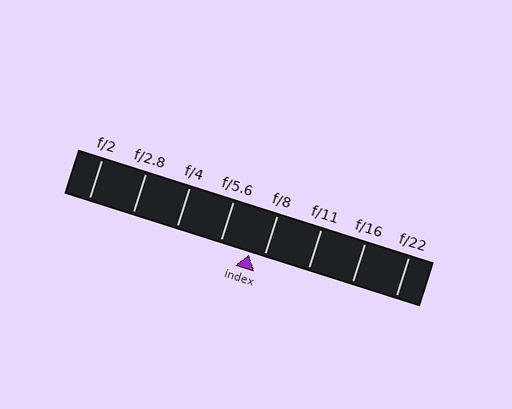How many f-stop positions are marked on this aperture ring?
There are 8 f-stop positions marked.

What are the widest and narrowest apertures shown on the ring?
The widest aperture shown is f/2 and the narrowest is f/22.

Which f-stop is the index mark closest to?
The index mark is closest to f/8.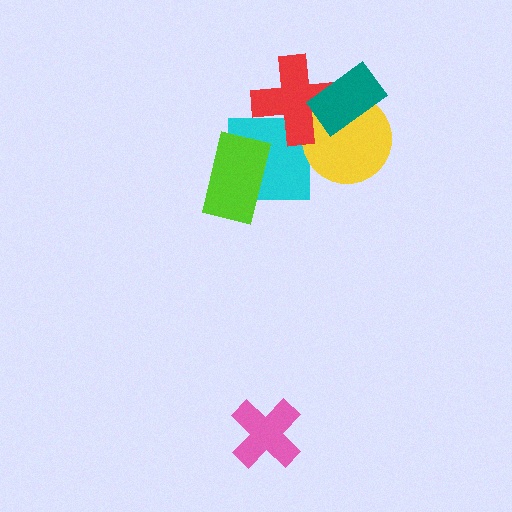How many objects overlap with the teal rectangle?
2 objects overlap with the teal rectangle.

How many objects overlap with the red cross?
3 objects overlap with the red cross.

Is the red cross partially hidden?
Yes, it is partially covered by another shape.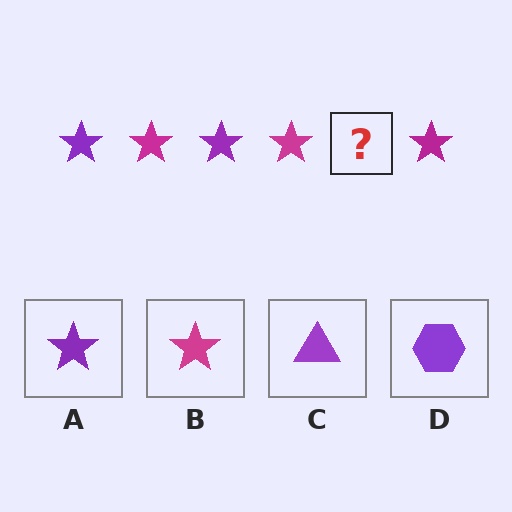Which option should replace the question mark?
Option A.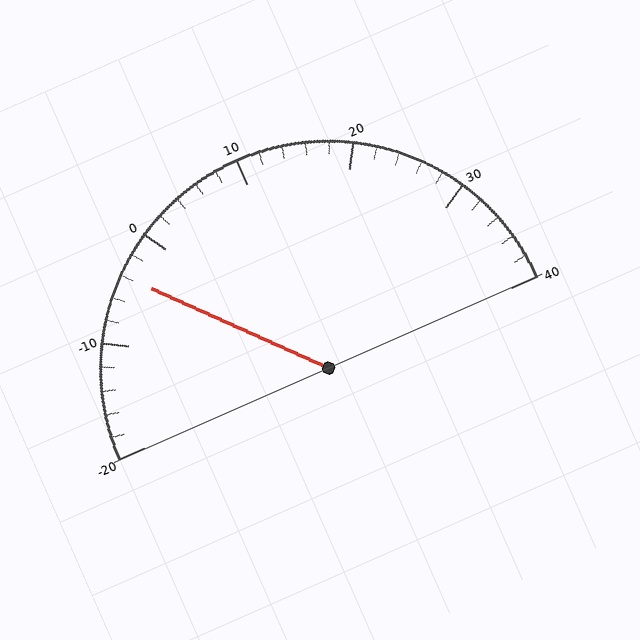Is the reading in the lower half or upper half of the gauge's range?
The reading is in the lower half of the range (-20 to 40).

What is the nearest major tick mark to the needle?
The nearest major tick mark is 0.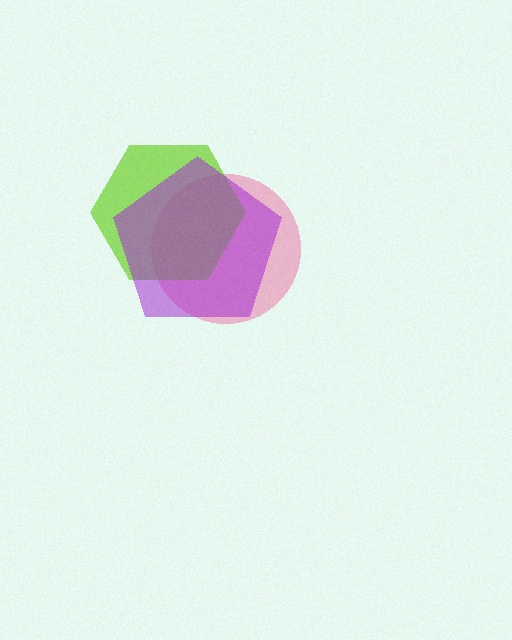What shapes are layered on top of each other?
The layered shapes are: a pink circle, a lime hexagon, a purple pentagon.